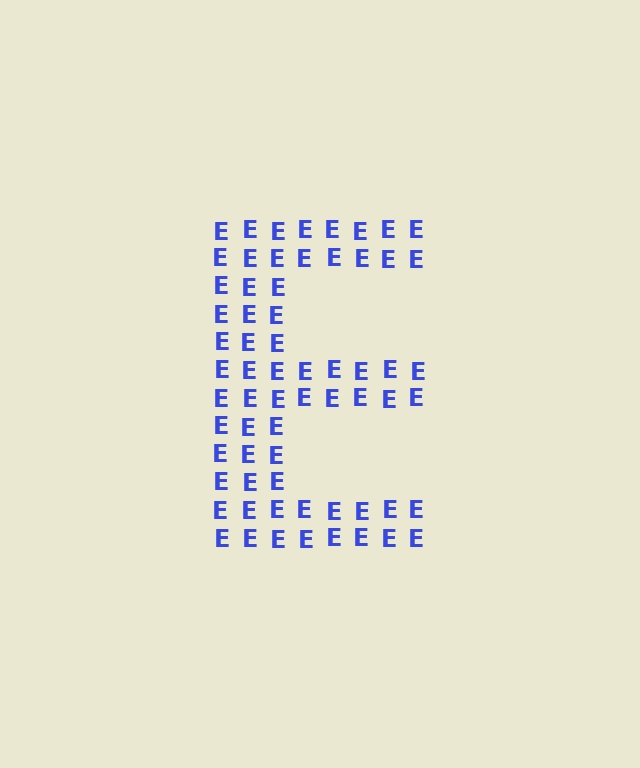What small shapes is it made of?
It is made of small letter E's.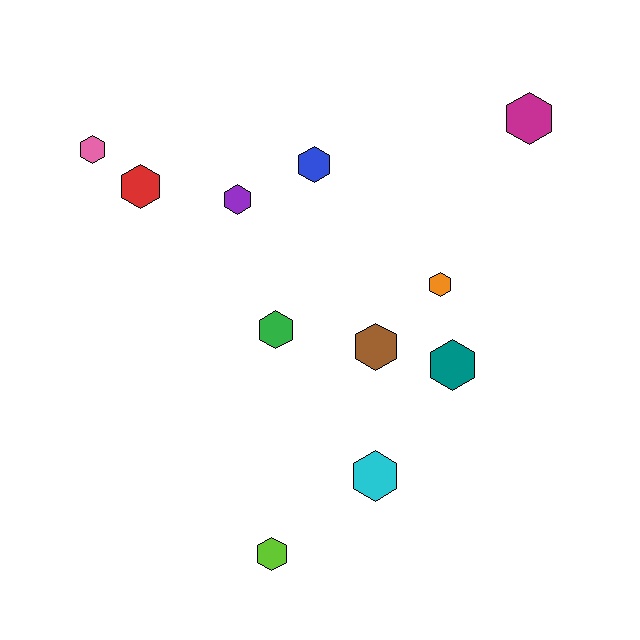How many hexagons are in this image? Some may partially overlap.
There are 11 hexagons.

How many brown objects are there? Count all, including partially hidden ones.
There is 1 brown object.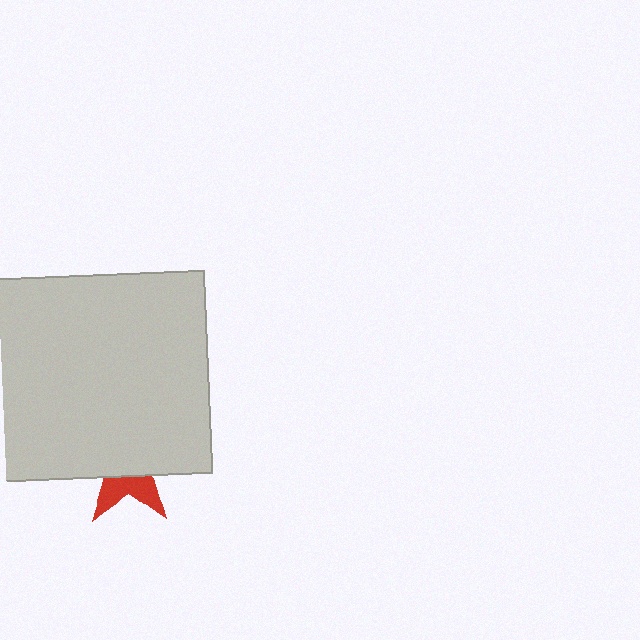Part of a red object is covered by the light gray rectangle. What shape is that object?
It is a star.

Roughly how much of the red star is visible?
A small part of it is visible (roughly 36%).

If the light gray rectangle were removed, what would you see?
You would see the complete red star.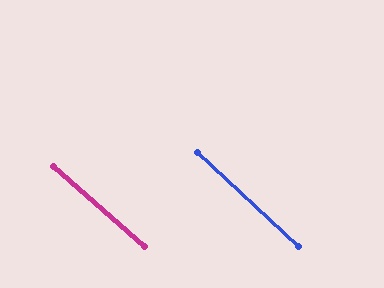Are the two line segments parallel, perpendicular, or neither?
Parallel — their directions differ by only 1.2°.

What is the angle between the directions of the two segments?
Approximately 1 degree.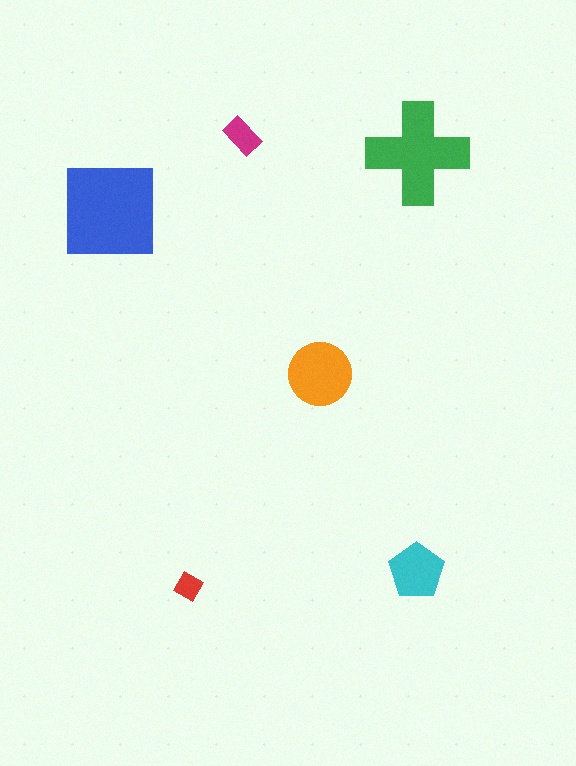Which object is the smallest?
The red diamond.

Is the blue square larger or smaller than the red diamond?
Larger.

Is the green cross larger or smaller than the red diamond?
Larger.